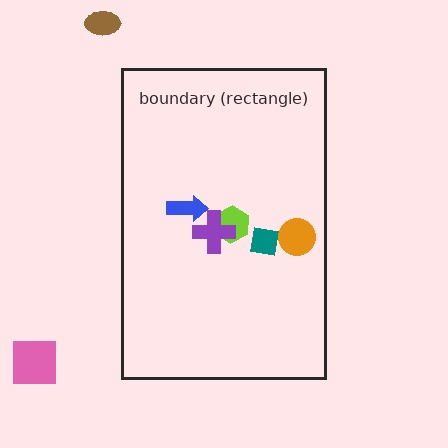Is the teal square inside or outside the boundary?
Inside.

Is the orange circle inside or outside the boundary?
Inside.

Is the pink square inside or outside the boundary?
Outside.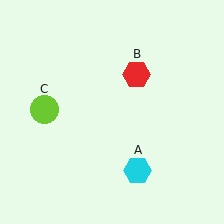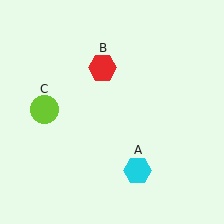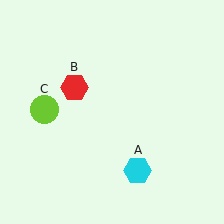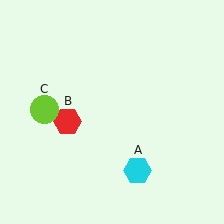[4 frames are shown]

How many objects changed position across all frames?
1 object changed position: red hexagon (object B).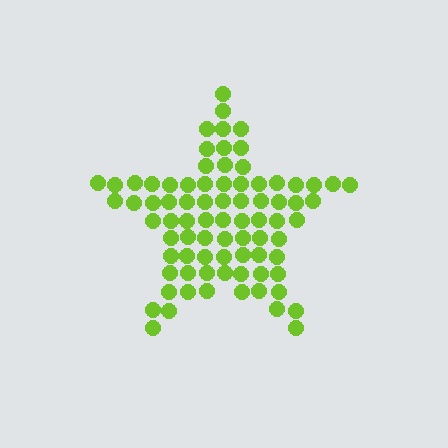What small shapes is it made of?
It is made of small circles.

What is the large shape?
The large shape is a star.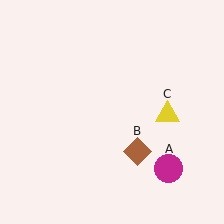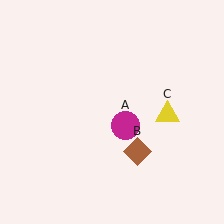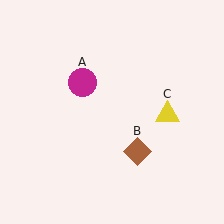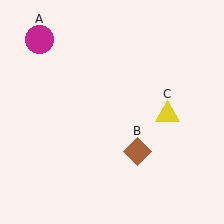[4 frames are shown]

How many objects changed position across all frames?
1 object changed position: magenta circle (object A).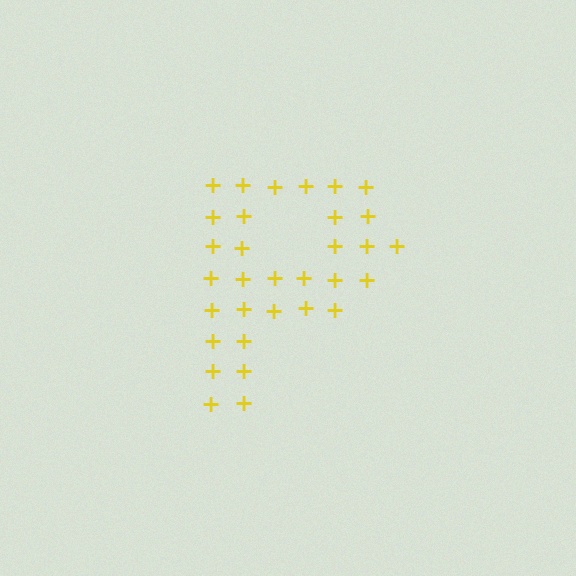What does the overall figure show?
The overall figure shows the letter P.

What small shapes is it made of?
It is made of small plus signs.